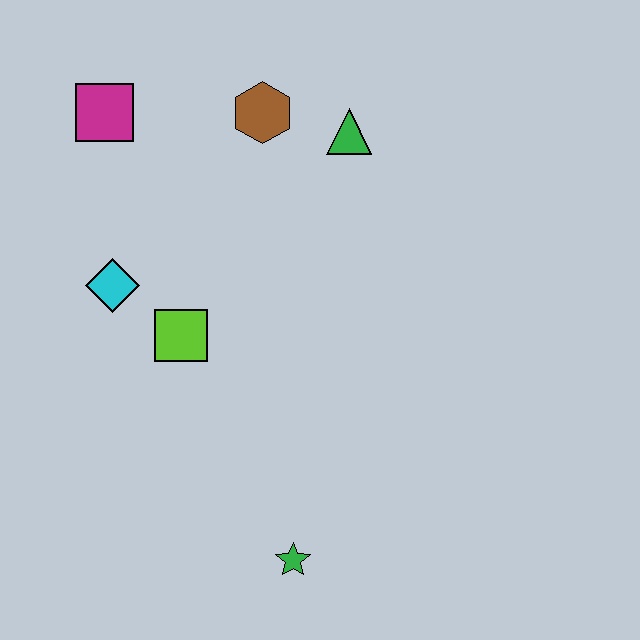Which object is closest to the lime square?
The cyan diamond is closest to the lime square.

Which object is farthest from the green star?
The magenta square is farthest from the green star.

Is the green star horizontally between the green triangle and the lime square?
Yes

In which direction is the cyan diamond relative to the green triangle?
The cyan diamond is to the left of the green triangle.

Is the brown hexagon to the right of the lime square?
Yes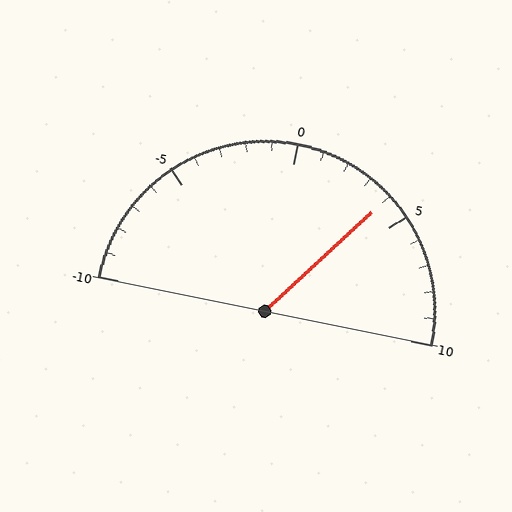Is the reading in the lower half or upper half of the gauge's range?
The reading is in the upper half of the range (-10 to 10).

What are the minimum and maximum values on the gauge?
The gauge ranges from -10 to 10.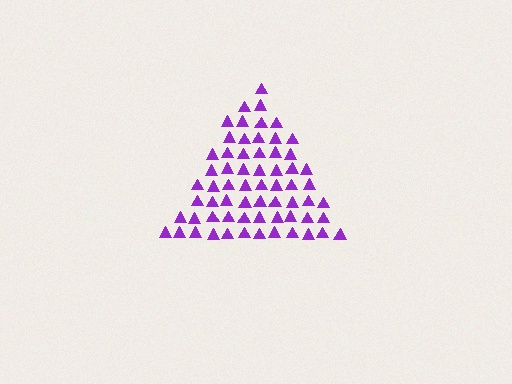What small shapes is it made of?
It is made of small triangles.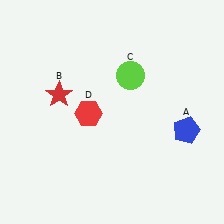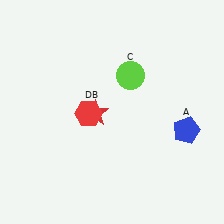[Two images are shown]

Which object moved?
The red star (B) moved right.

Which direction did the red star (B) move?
The red star (B) moved right.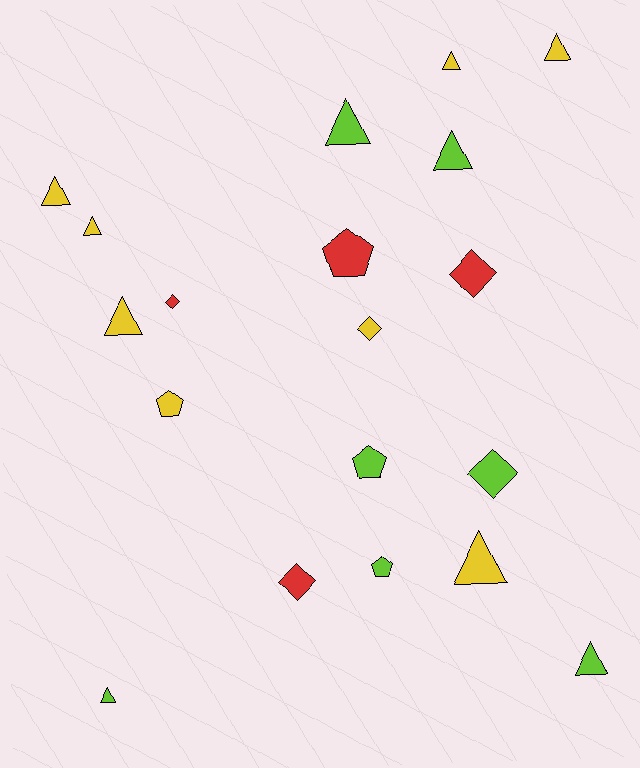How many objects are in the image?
There are 19 objects.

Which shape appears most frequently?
Triangle, with 10 objects.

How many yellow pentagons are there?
There is 1 yellow pentagon.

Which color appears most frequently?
Yellow, with 8 objects.